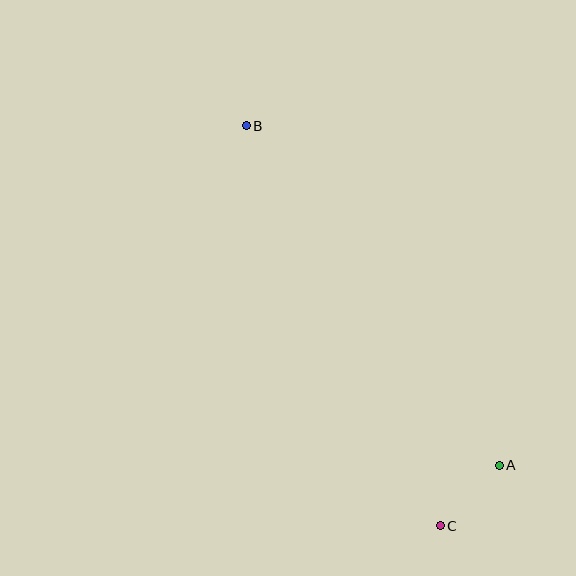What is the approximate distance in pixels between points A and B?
The distance between A and B is approximately 423 pixels.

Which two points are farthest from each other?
Points B and C are farthest from each other.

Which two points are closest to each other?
Points A and C are closest to each other.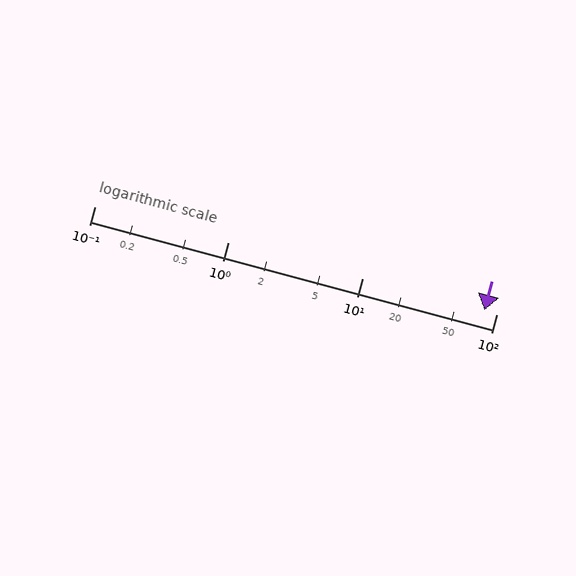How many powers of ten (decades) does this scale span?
The scale spans 3 decades, from 0.1 to 100.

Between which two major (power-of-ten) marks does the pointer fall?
The pointer is between 10 and 100.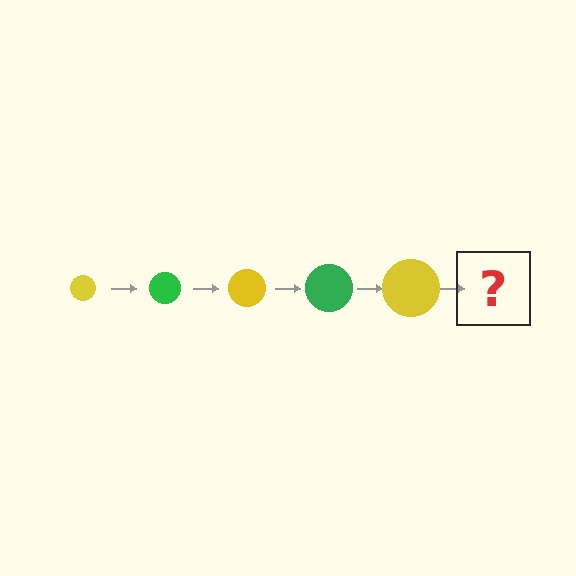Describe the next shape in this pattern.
It should be a green circle, larger than the previous one.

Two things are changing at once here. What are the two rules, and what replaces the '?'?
The two rules are that the circle grows larger each step and the color cycles through yellow and green. The '?' should be a green circle, larger than the previous one.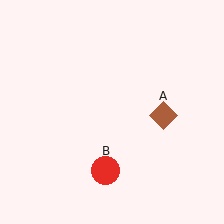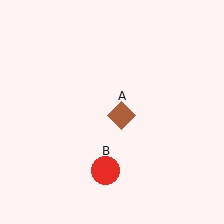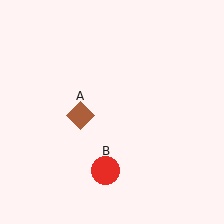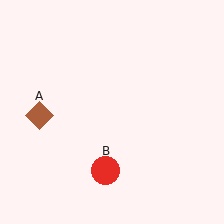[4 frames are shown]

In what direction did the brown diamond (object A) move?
The brown diamond (object A) moved left.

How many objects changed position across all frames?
1 object changed position: brown diamond (object A).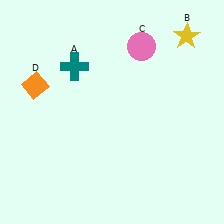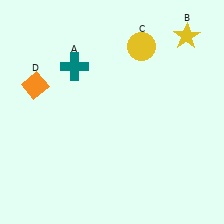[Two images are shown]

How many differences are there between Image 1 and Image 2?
There is 1 difference between the two images.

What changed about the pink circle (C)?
In Image 1, C is pink. In Image 2, it changed to yellow.